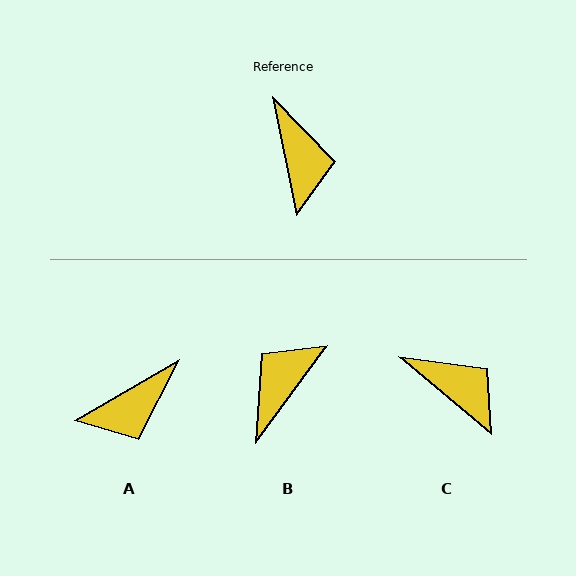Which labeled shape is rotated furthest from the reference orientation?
B, about 132 degrees away.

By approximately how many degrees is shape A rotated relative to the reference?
Approximately 71 degrees clockwise.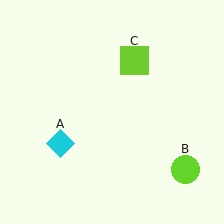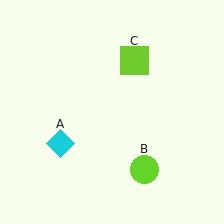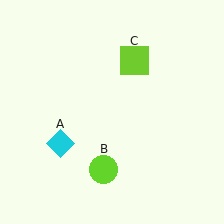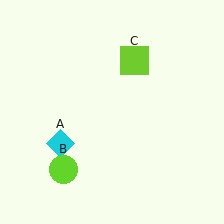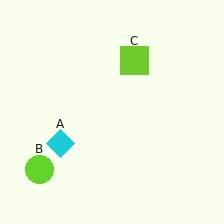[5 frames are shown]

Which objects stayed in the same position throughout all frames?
Cyan diamond (object A) and lime square (object C) remained stationary.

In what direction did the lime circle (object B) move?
The lime circle (object B) moved left.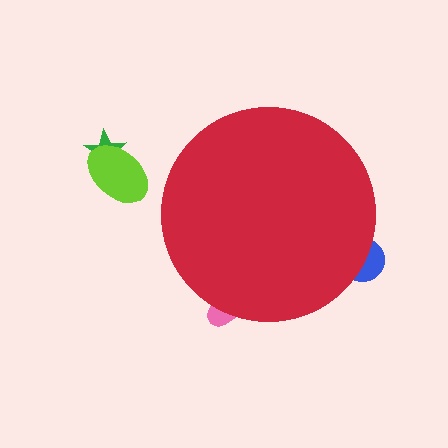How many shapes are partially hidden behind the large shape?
2 shapes are partially hidden.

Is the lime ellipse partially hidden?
No, the lime ellipse is fully visible.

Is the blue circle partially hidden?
Yes, the blue circle is partially hidden behind the red circle.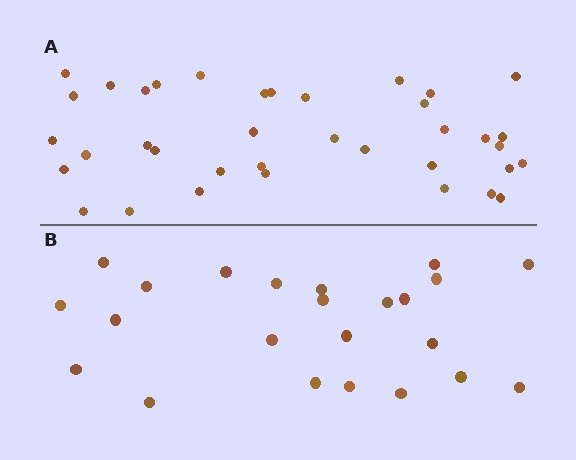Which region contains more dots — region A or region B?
Region A (the top region) has more dots.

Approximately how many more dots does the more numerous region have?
Region A has approximately 15 more dots than region B.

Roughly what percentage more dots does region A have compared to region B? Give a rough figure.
About 60% more.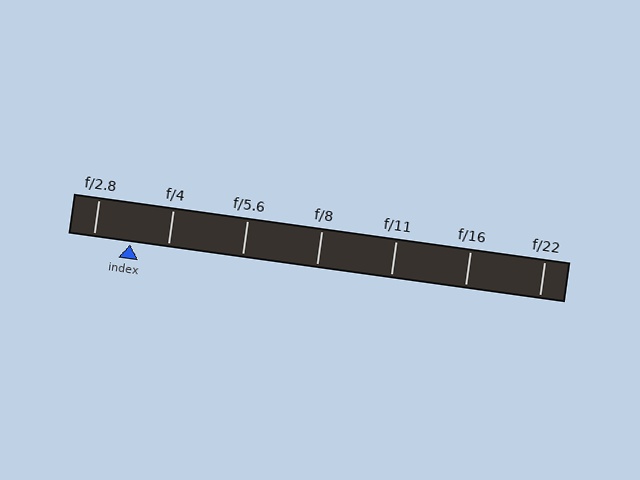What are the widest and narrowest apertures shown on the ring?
The widest aperture shown is f/2.8 and the narrowest is f/22.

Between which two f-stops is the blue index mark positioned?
The index mark is between f/2.8 and f/4.